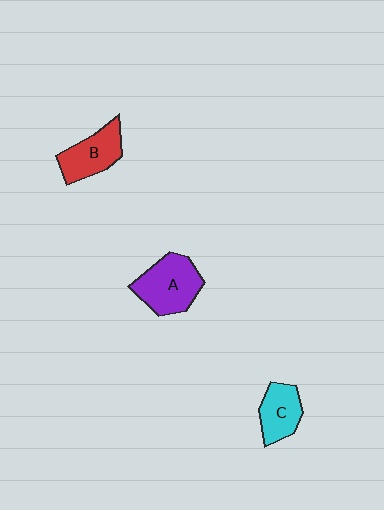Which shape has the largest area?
Shape A (purple).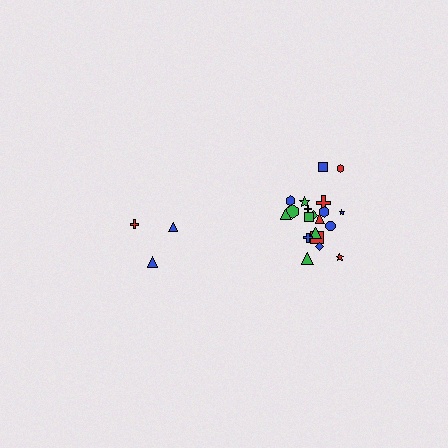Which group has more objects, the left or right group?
The right group.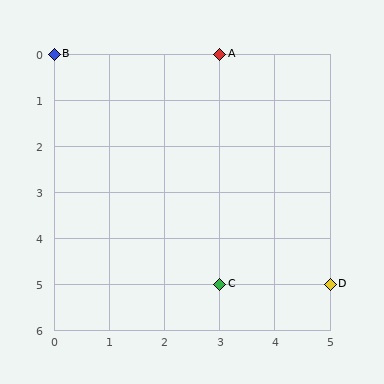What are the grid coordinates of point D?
Point D is at grid coordinates (5, 5).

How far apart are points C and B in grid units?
Points C and B are 3 columns and 5 rows apart (about 5.8 grid units diagonally).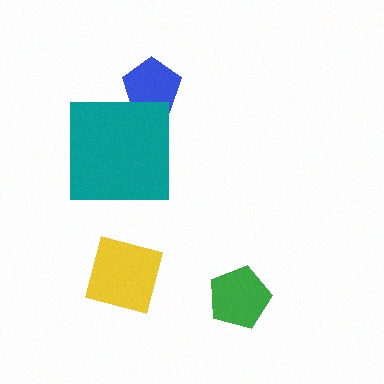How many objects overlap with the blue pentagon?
1 object overlaps with the blue pentagon.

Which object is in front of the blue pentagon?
The teal square is in front of the blue pentagon.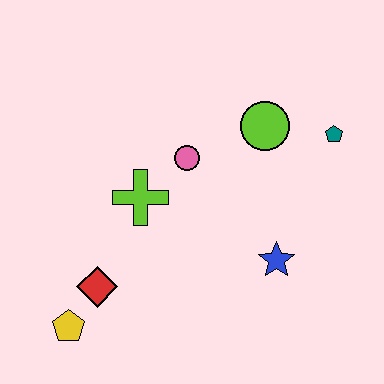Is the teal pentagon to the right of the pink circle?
Yes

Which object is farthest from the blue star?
The yellow pentagon is farthest from the blue star.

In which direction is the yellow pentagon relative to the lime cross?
The yellow pentagon is below the lime cross.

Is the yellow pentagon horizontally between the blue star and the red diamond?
No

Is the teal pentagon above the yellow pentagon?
Yes